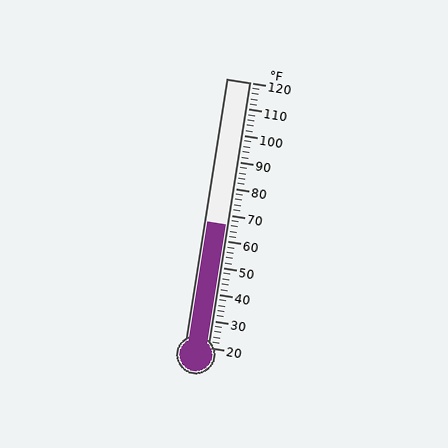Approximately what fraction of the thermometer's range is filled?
The thermometer is filled to approximately 45% of its range.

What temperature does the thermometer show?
The thermometer shows approximately 66°F.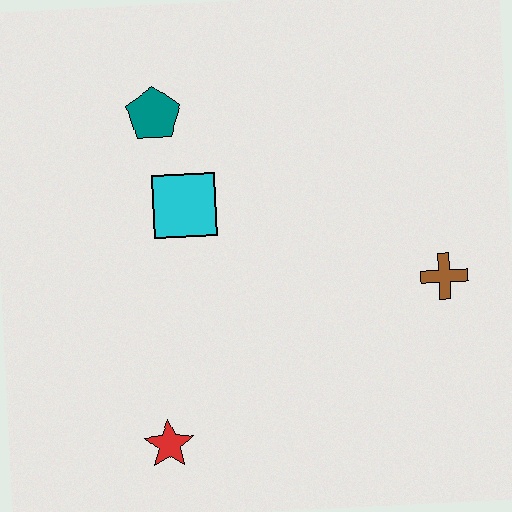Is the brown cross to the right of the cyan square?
Yes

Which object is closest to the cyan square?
The teal pentagon is closest to the cyan square.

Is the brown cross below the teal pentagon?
Yes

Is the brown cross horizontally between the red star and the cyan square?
No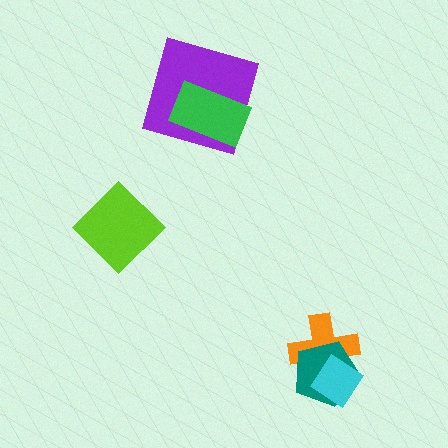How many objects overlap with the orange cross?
2 objects overlap with the orange cross.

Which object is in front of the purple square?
The green rectangle is in front of the purple square.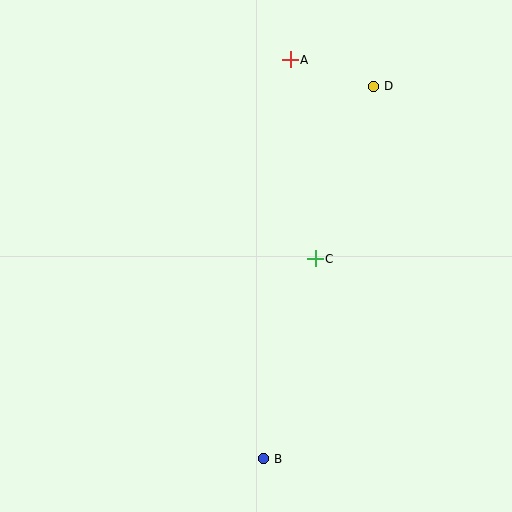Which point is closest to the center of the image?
Point C at (315, 259) is closest to the center.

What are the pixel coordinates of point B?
Point B is at (264, 459).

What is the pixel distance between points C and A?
The distance between C and A is 201 pixels.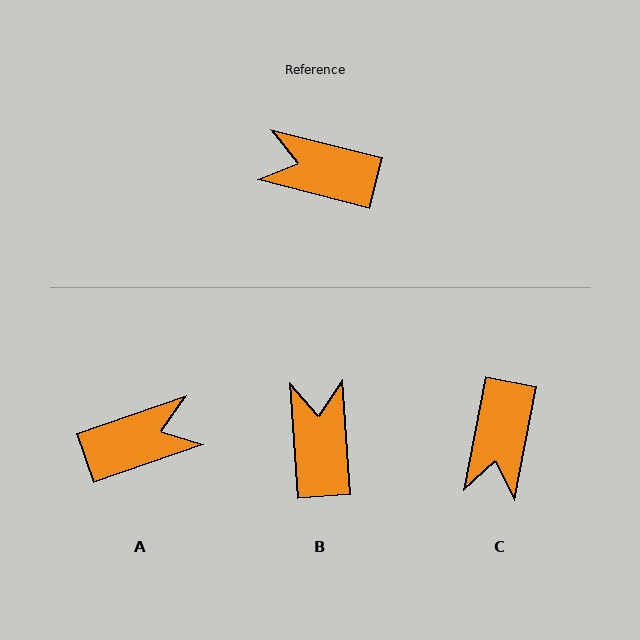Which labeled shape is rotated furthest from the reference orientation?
A, about 147 degrees away.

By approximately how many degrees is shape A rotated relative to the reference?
Approximately 147 degrees clockwise.